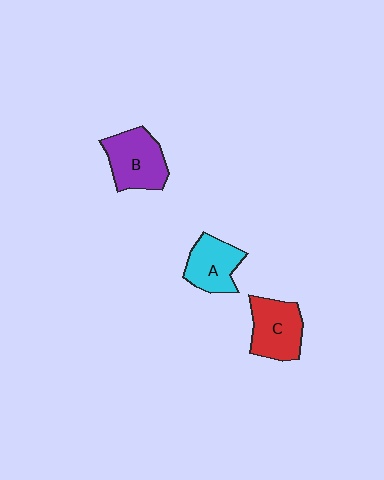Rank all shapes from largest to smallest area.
From largest to smallest: B (purple), C (red), A (cyan).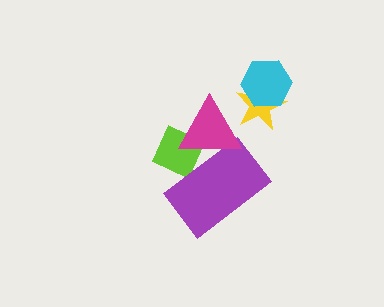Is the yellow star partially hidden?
Yes, it is partially covered by another shape.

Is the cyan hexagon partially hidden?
No, no other shape covers it.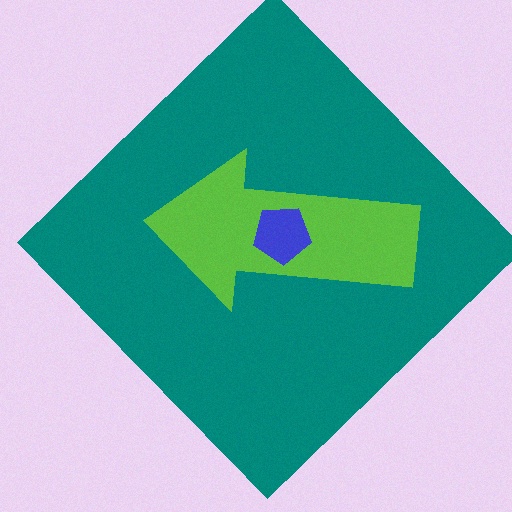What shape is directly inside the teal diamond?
The lime arrow.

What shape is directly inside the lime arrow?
The blue pentagon.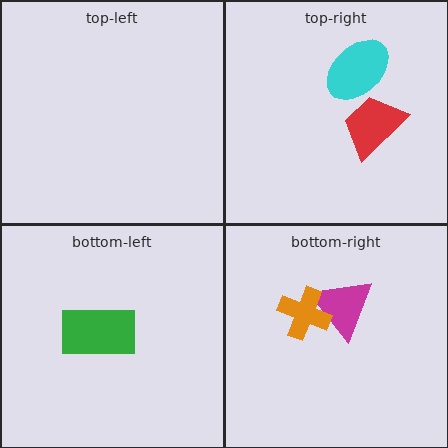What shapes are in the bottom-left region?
The green rectangle.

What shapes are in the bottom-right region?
The magenta triangle, the orange cross.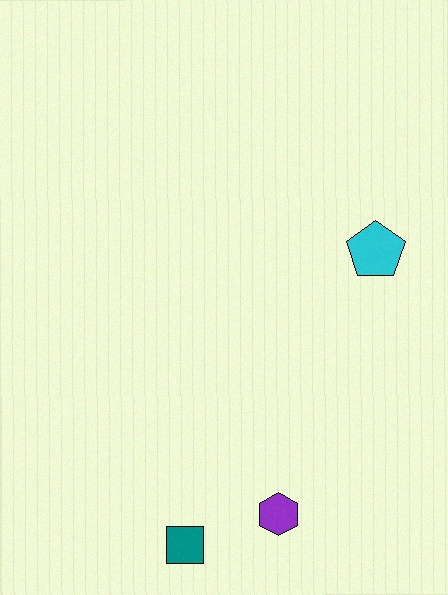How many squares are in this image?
There is 1 square.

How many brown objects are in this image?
There are no brown objects.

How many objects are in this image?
There are 3 objects.